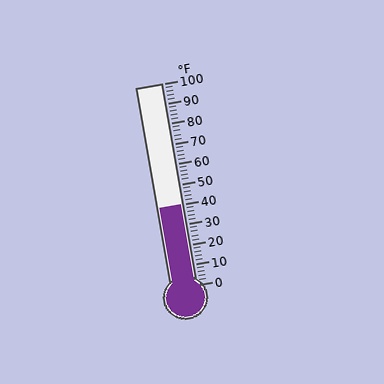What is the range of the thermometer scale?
The thermometer scale ranges from 0°F to 100°F.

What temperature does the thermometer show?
The thermometer shows approximately 40°F.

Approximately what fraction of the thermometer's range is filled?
The thermometer is filled to approximately 40% of its range.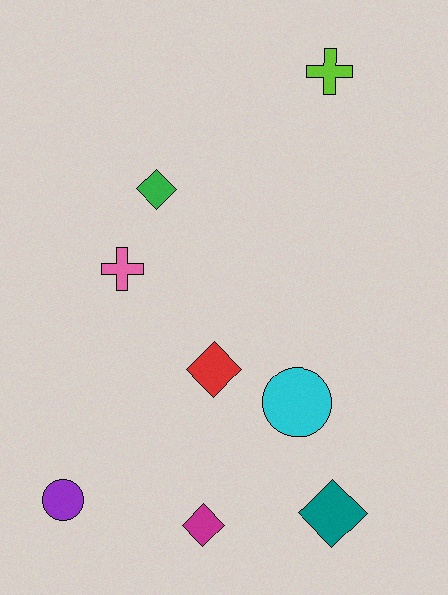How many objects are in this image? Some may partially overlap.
There are 8 objects.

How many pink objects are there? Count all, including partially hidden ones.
There is 1 pink object.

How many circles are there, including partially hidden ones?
There are 2 circles.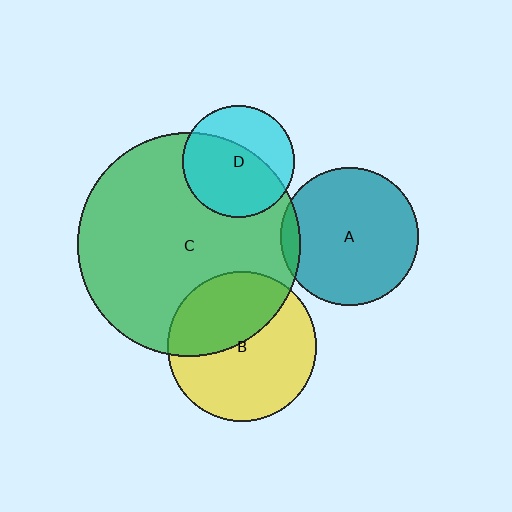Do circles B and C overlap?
Yes.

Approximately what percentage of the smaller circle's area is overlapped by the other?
Approximately 40%.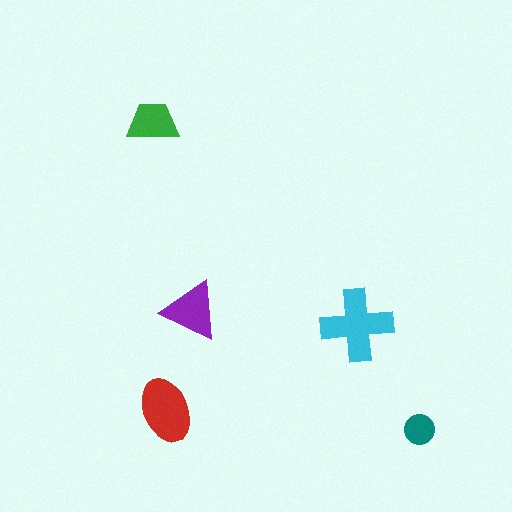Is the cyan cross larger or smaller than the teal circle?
Larger.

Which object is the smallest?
The teal circle.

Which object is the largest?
The cyan cross.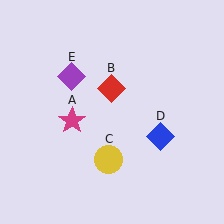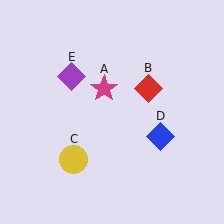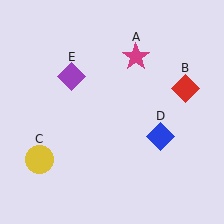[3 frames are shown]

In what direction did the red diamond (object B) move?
The red diamond (object B) moved right.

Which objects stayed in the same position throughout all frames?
Blue diamond (object D) and purple diamond (object E) remained stationary.